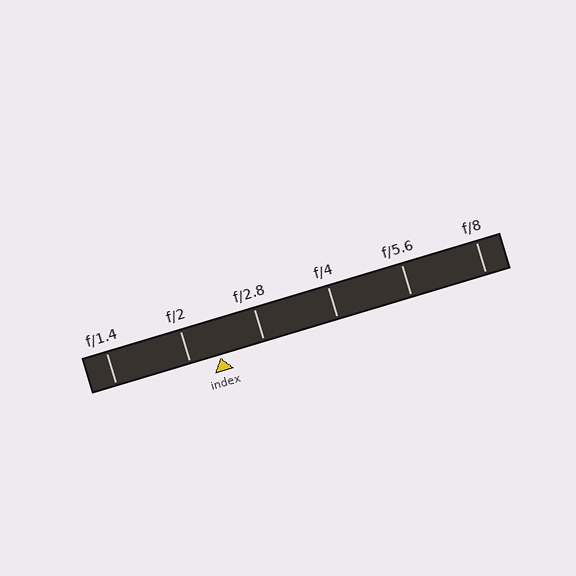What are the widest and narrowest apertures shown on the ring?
The widest aperture shown is f/1.4 and the narrowest is f/8.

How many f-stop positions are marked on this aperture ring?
There are 6 f-stop positions marked.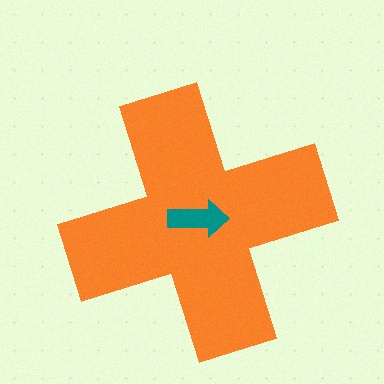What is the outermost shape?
The orange cross.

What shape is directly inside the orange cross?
The teal arrow.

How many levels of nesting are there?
2.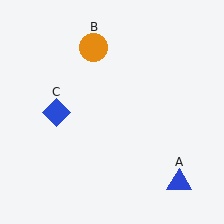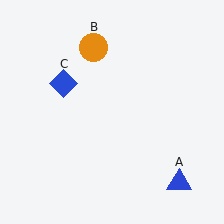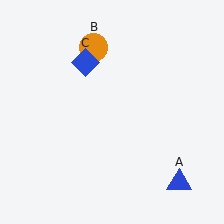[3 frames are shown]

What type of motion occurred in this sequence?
The blue diamond (object C) rotated clockwise around the center of the scene.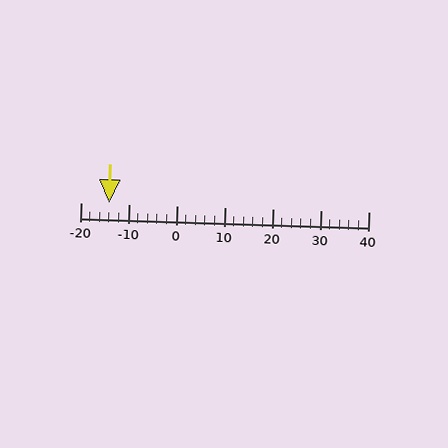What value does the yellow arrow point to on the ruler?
The yellow arrow points to approximately -14.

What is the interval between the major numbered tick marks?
The major tick marks are spaced 10 units apart.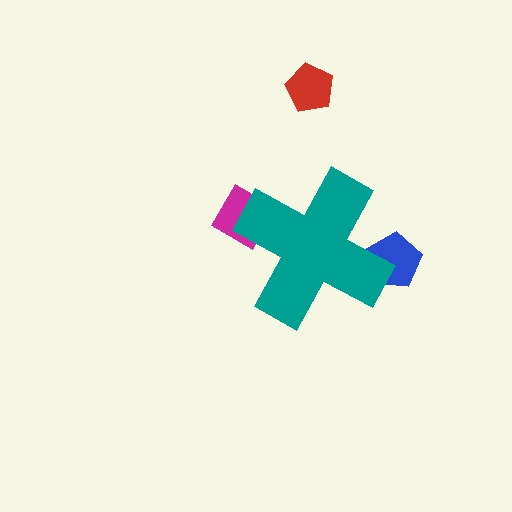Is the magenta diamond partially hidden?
Yes, the magenta diamond is partially hidden behind the teal cross.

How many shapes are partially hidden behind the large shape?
2 shapes are partially hidden.